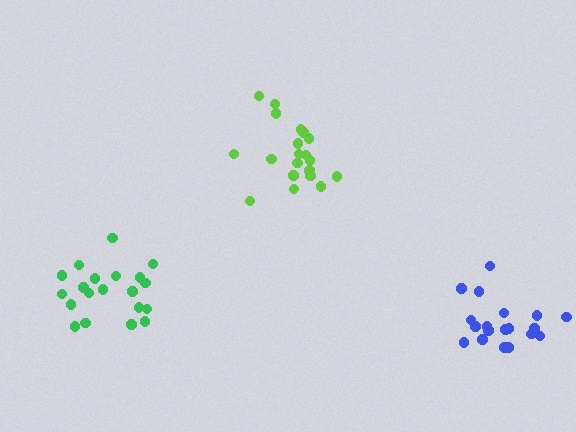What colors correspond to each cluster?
The clusters are colored: blue, lime, green.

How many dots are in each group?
Group 1: 19 dots, Group 2: 20 dots, Group 3: 20 dots (59 total).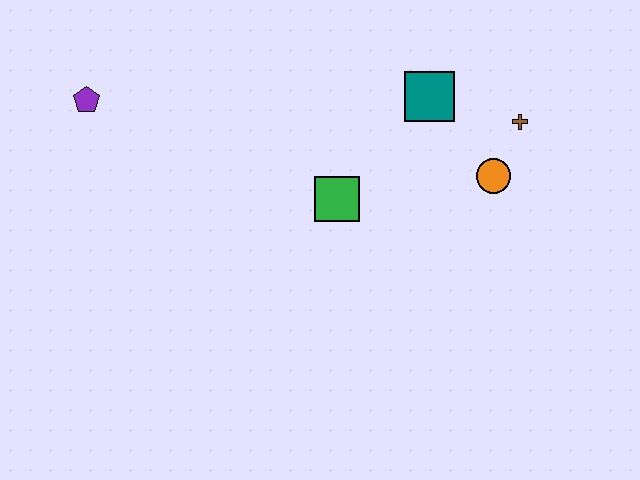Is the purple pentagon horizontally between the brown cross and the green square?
No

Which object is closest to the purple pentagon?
The green square is closest to the purple pentagon.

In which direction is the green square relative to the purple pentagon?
The green square is to the right of the purple pentagon.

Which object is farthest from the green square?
The purple pentagon is farthest from the green square.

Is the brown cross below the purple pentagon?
Yes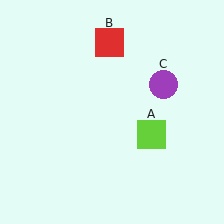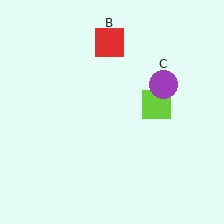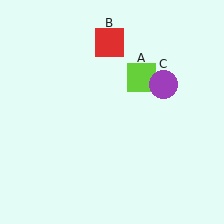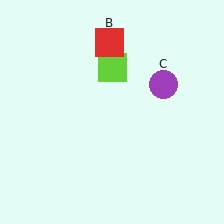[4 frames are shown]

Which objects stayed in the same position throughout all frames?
Red square (object B) and purple circle (object C) remained stationary.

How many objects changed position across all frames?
1 object changed position: lime square (object A).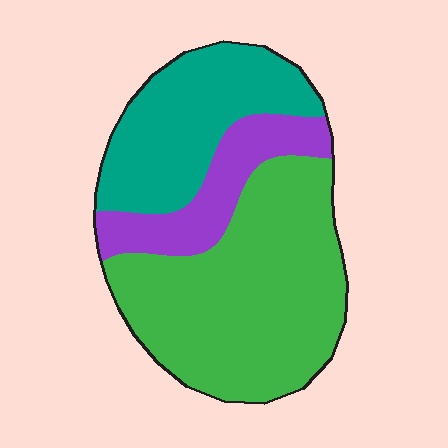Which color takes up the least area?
Purple, at roughly 15%.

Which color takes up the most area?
Green, at roughly 55%.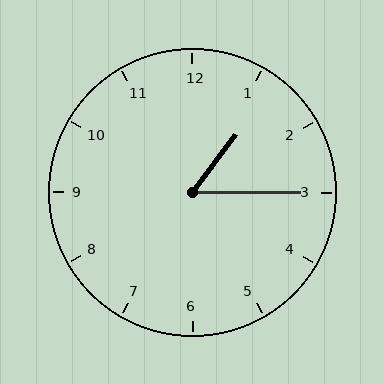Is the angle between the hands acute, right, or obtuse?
It is acute.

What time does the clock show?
1:15.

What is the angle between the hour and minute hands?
Approximately 52 degrees.